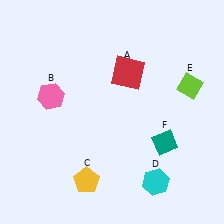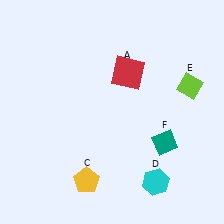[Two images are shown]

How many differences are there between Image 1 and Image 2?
There is 1 difference between the two images.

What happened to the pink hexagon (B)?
The pink hexagon (B) was removed in Image 2. It was in the top-left area of Image 1.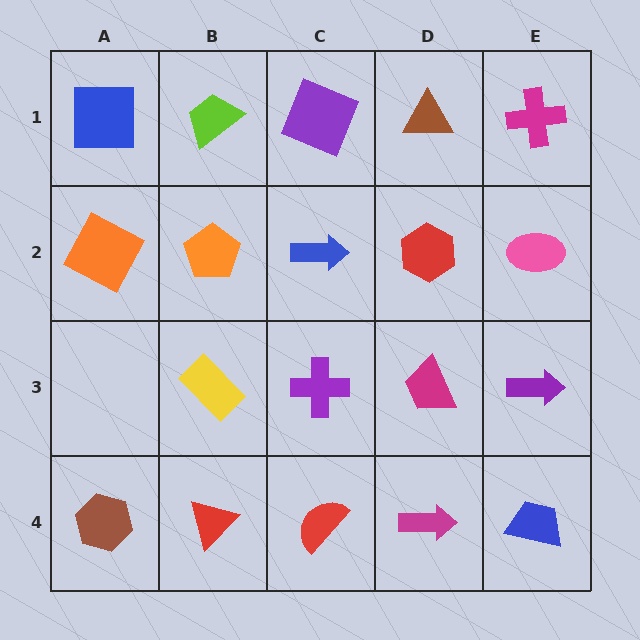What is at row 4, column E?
A blue trapezoid.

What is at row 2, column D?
A red hexagon.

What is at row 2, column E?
A pink ellipse.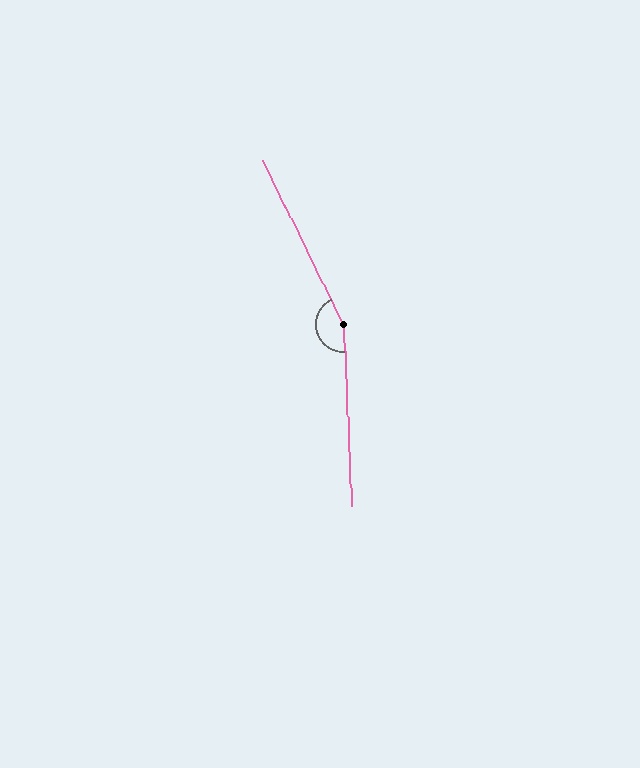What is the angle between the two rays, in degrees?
Approximately 156 degrees.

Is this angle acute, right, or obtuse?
It is obtuse.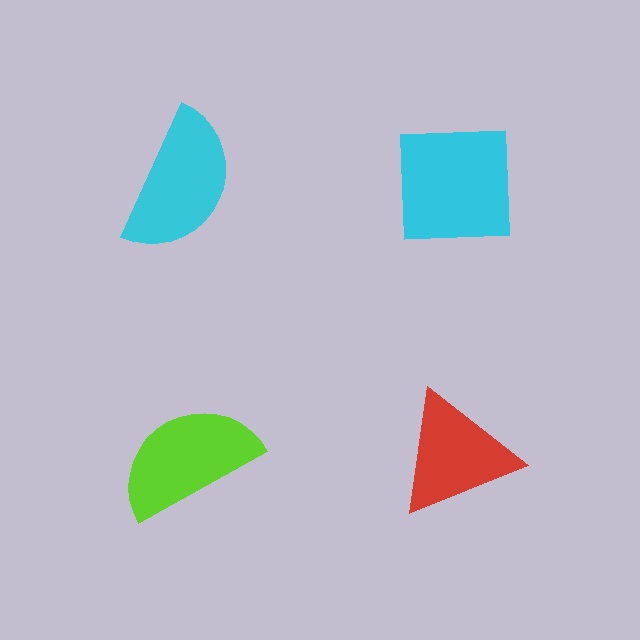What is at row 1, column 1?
A cyan semicircle.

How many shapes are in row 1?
2 shapes.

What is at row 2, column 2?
A red triangle.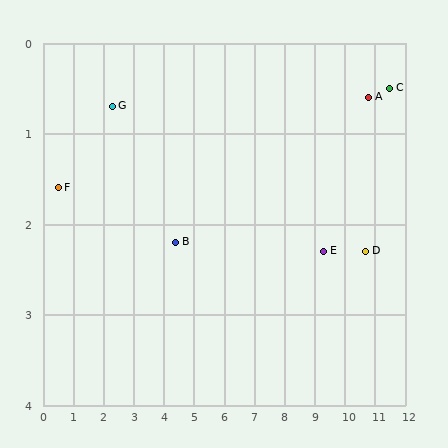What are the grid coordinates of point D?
Point D is at approximately (10.7, 2.3).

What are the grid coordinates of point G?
Point G is at approximately (2.3, 0.7).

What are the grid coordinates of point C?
Point C is at approximately (11.5, 0.5).